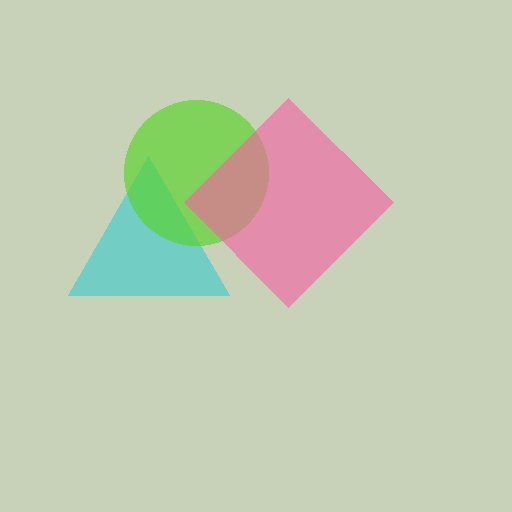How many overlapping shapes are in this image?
There are 3 overlapping shapes in the image.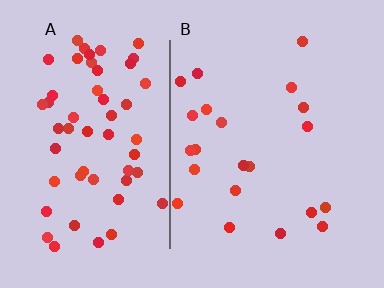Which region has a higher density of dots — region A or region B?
A (the left).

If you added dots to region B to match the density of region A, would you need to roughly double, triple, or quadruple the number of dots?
Approximately triple.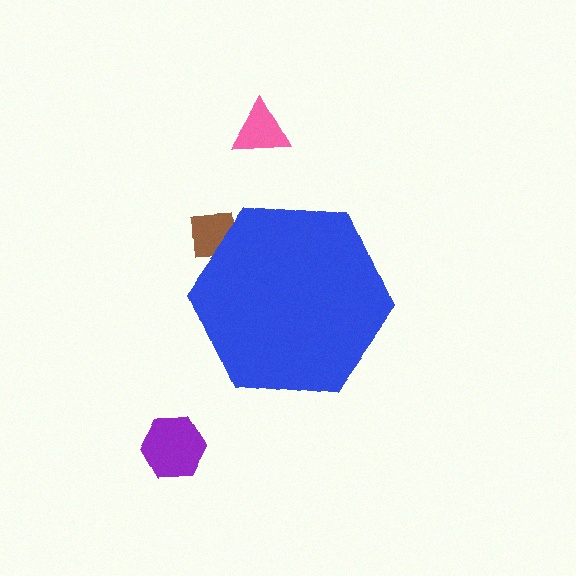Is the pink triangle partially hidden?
No, the pink triangle is fully visible.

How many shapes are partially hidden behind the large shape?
1 shape is partially hidden.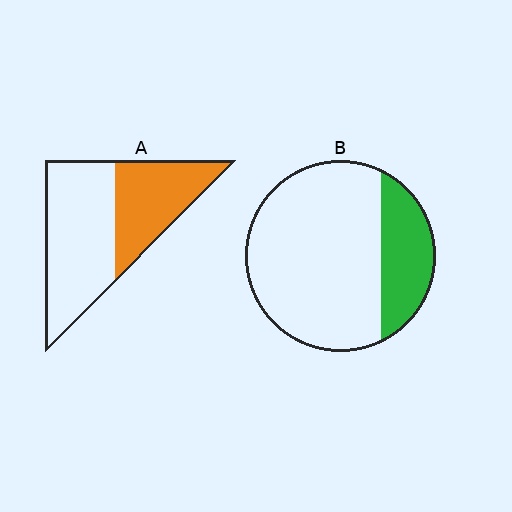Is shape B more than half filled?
No.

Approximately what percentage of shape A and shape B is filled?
A is approximately 40% and B is approximately 25%.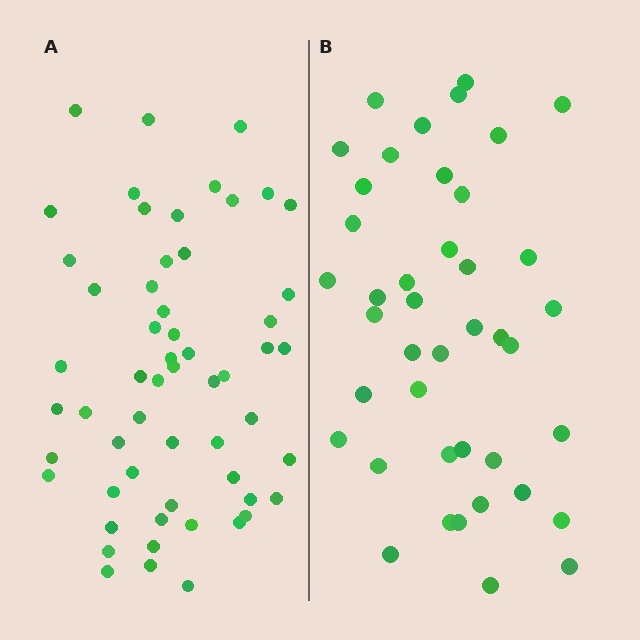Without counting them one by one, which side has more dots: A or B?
Region A (the left region) has more dots.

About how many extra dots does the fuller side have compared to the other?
Region A has approximately 15 more dots than region B.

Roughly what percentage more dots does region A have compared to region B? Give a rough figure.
About 35% more.